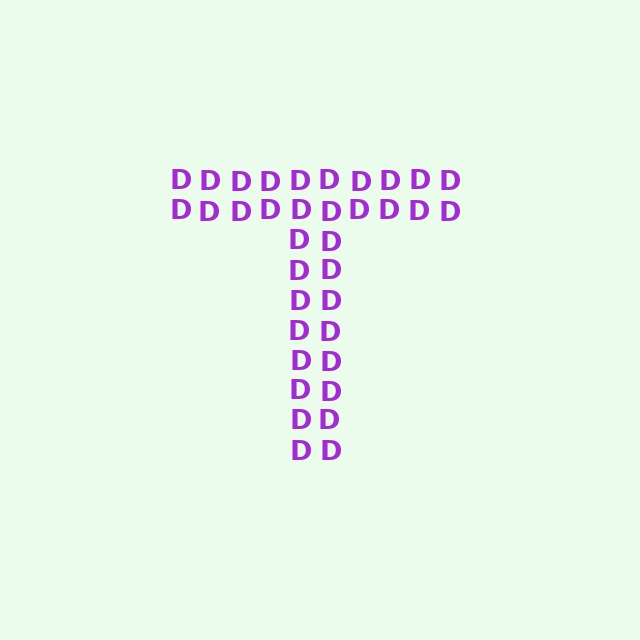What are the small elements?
The small elements are letter D's.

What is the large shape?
The large shape is the letter T.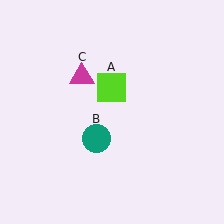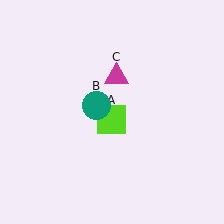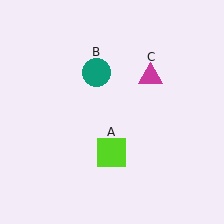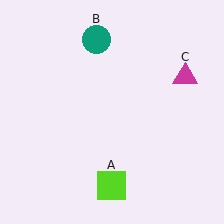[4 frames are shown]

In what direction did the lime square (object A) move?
The lime square (object A) moved down.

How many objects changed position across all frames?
3 objects changed position: lime square (object A), teal circle (object B), magenta triangle (object C).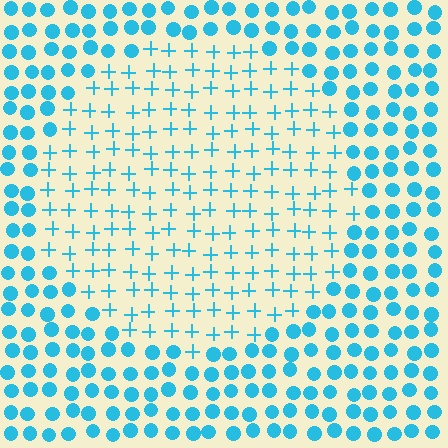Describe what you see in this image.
The image is filled with small cyan elements arranged in a uniform grid. A circle-shaped region contains plus signs, while the surrounding area contains circles. The boundary is defined purely by the change in element shape.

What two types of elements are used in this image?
The image uses plus signs inside the circle region and circles outside it.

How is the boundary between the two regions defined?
The boundary is defined by a change in element shape: plus signs inside vs. circles outside. All elements share the same color and spacing.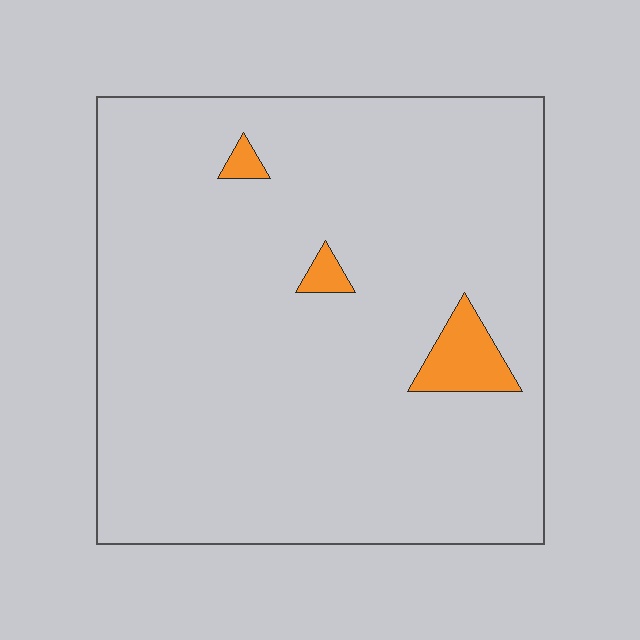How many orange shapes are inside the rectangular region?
3.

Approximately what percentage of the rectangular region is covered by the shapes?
Approximately 5%.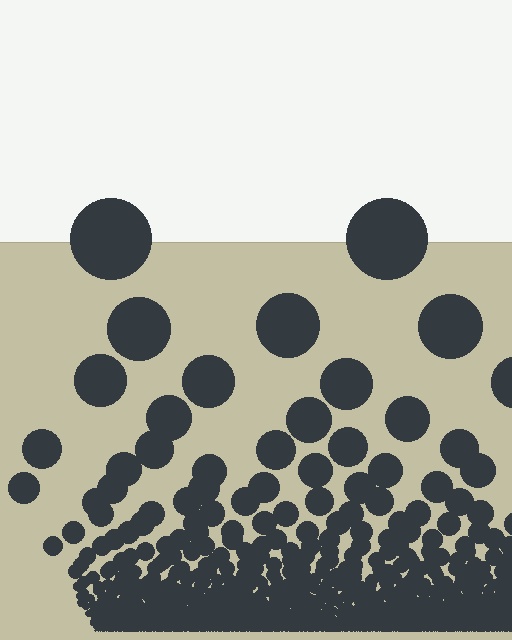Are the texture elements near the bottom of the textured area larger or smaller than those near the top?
Smaller. The gradient is inverted — elements near the bottom are smaller and denser.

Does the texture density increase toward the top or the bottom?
Density increases toward the bottom.